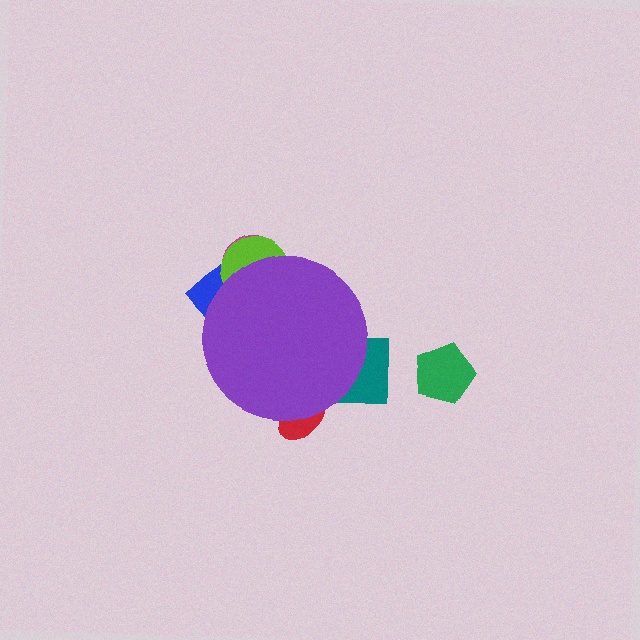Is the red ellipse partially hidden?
Yes, the red ellipse is partially hidden behind the purple circle.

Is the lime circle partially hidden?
Yes, the lime circle is partially hidden behind the purple circle.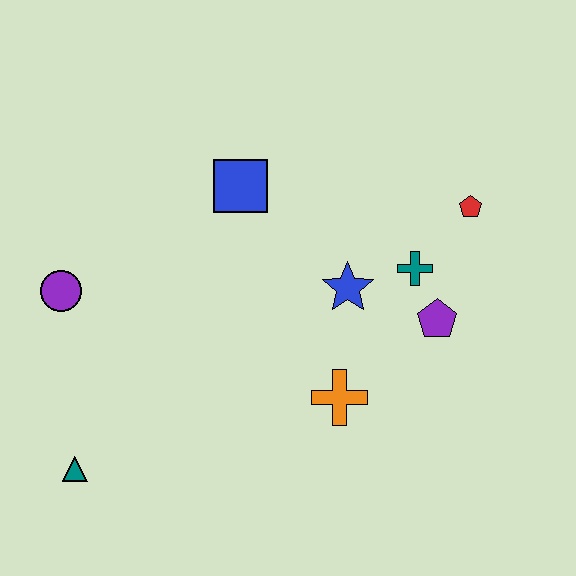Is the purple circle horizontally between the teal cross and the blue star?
No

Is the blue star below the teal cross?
Yes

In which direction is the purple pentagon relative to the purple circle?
The purple pentagon is to the right of the purple circle.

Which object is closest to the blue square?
The blue star is closest to the blue square.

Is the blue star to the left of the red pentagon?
Yes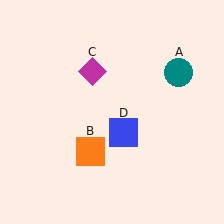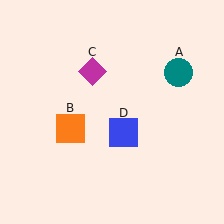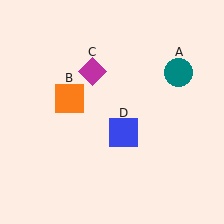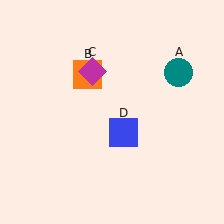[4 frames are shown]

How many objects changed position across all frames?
1 object changed position: orange square (object B).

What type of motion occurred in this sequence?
The orange square (object B) rotated clockwise around the center of the scene.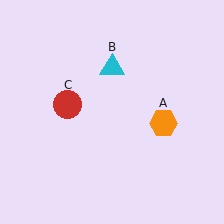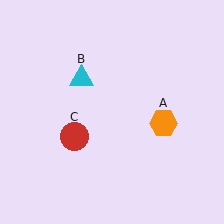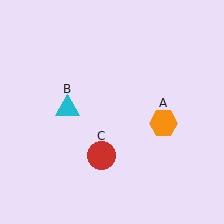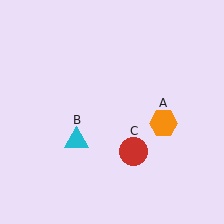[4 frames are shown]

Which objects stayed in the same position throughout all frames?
Orange hexagon (object A) remained stationary.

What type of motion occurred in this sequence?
The cyan triangle (object B), red circle (object C) rotated counterclockwise around the center of the scene.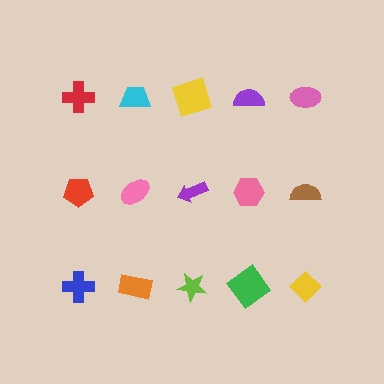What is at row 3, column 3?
A lime star.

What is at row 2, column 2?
A pink ellipse.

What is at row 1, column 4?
A purple semicircle.